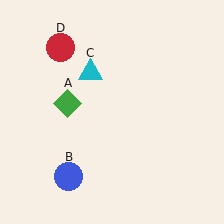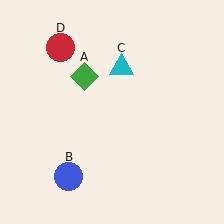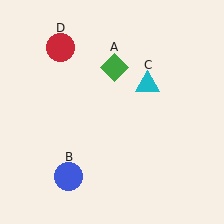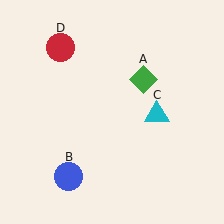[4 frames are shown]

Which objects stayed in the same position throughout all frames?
Blue circle (object B) and red circle (object D) remained stationary.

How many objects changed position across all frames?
2 objects changed position: green diamond (object A), cyan triangle (object C).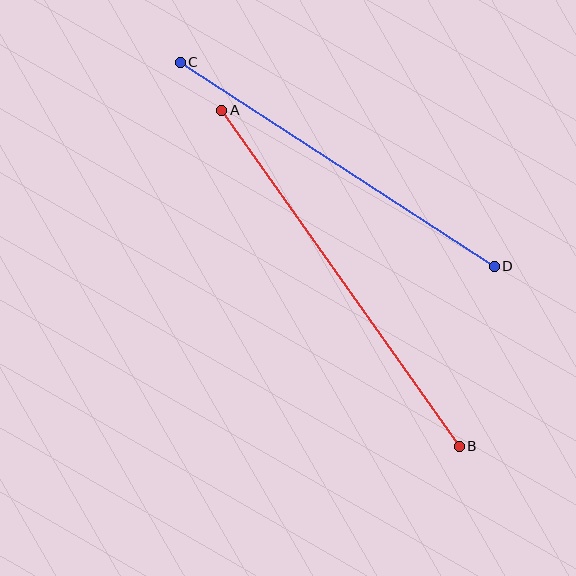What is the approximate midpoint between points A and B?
The midpoint is at approximately (341, 278) pixels.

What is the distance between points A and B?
The distance is approximately 411 pixels.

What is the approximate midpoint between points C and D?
The midpoint is at approximately (337, 164) pixels.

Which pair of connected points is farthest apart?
Points A and B are farthest apart.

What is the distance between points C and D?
The distance is approximately 375 pixels.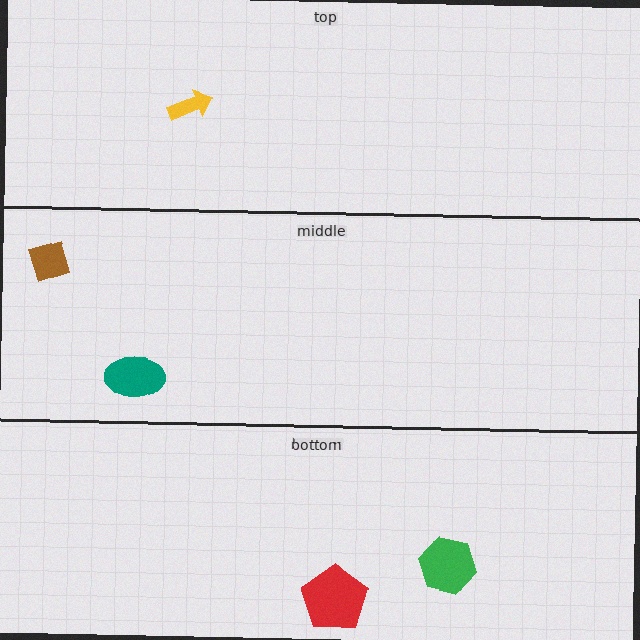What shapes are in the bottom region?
The green hexagon, the red pentagon.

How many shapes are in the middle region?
2.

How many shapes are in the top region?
1.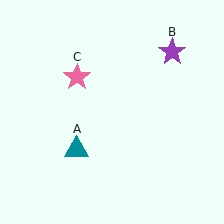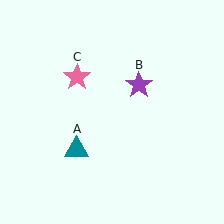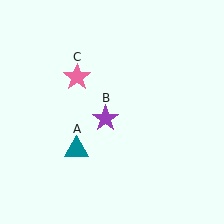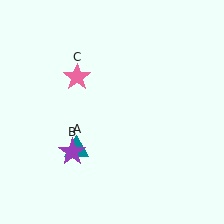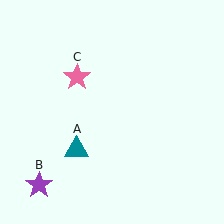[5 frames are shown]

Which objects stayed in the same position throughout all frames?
Teal triangle (object A) and pink star (object C) remained stationary.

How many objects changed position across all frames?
1 object changed position: purple star (object B).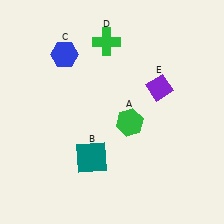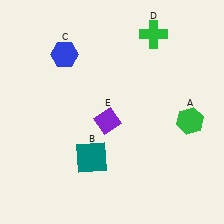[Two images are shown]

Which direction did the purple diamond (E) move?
The purple diamond (E) moved left.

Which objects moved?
The objects that moved are: the green hexagon (A), the green cross (D), the purple diamond (E).